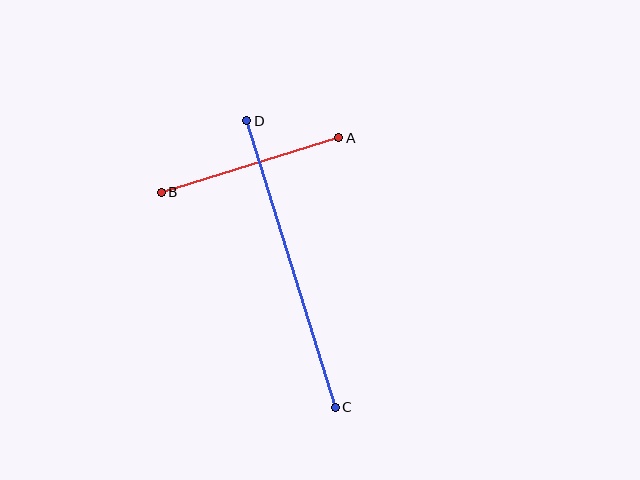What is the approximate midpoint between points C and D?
The midpoint is at approximately (291, 264) pixels.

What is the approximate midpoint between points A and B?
The midpoint is at approximately (250, 165) pixels.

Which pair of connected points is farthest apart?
Points C and D are farthest apart.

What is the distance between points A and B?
The distance is approximately 186 pixels.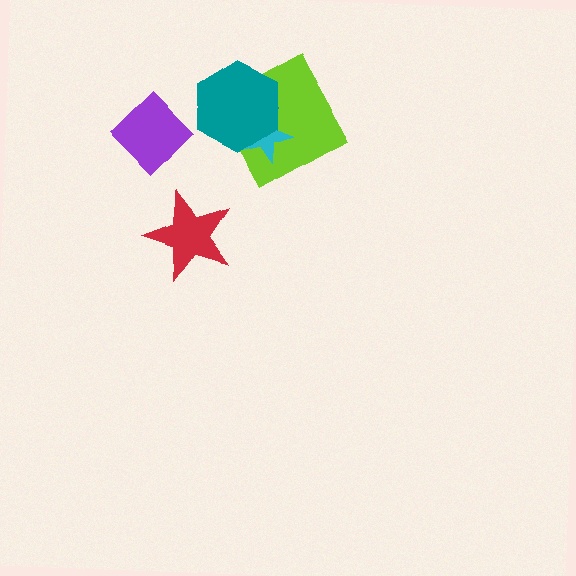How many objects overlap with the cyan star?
2 objects overlap with the cyan star.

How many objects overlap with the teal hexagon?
2 objects overlap with the teal hexagon.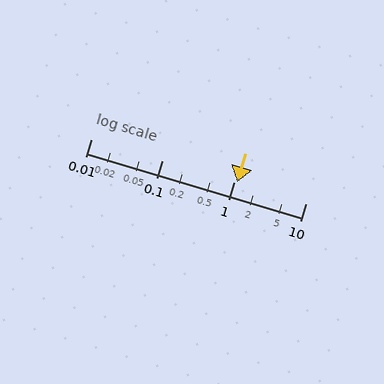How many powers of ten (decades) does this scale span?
The scale spans 3 decades, from 0.01 to 10.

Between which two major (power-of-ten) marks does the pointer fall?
The pointer is between 1 and 10.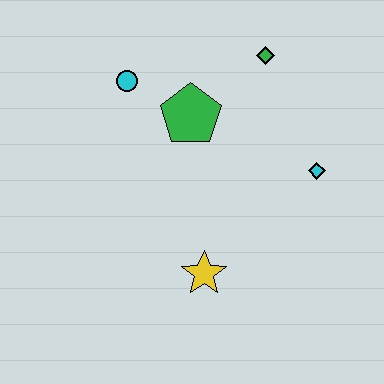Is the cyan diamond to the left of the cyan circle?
No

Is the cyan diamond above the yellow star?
Yes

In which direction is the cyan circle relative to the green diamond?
The cyan circle is to the left of the green diamond.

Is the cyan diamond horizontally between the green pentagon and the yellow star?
No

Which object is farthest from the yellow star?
The green diamond is farthest from the yellow star.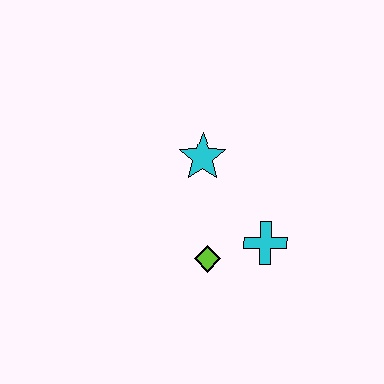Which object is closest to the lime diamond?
The cyan cross is closest to the lime diamond.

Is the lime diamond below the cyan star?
Yes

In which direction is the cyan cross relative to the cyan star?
The cyan cross is below the cyan star.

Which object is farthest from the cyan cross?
The cyan star is farthest from the cyan cross.